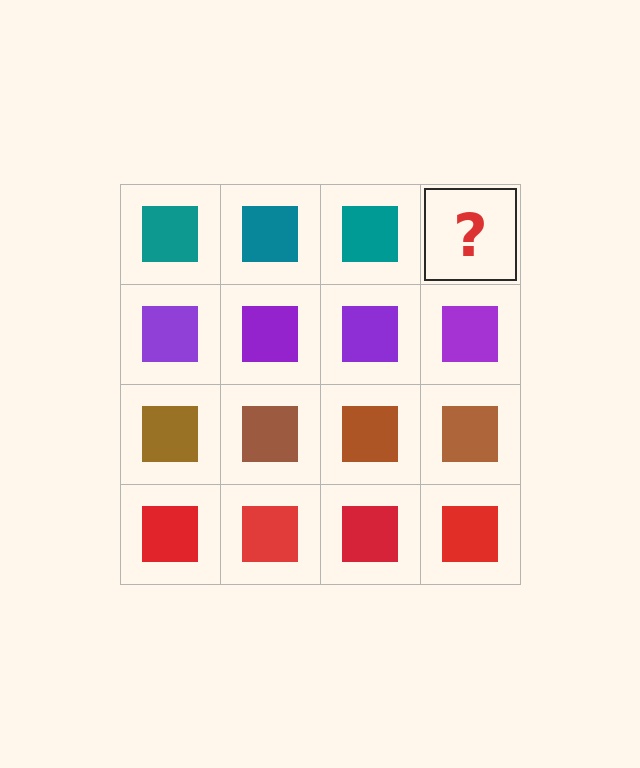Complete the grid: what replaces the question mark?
The question mark should be replaced with a teal square.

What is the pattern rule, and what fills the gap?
The rule is that each row has a consistent color. The gap should be filled with a teal square.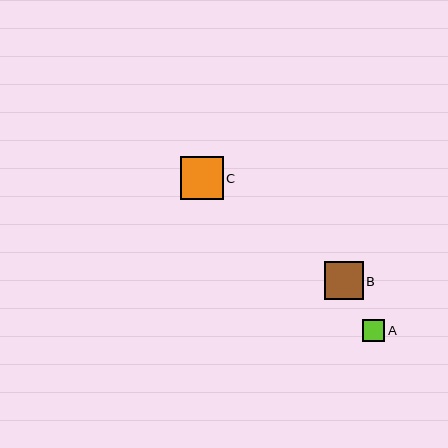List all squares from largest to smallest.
From largest to smallest: C, B, A.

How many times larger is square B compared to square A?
Square B is approximately 1.8 times the size of square A.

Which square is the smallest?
Square A is the smallest with a size of approximately 22 pixels.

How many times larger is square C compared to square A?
Square C is approximately 2.0 times the size of square A.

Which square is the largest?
Square C is the largest with a size of approximately 43 pixels.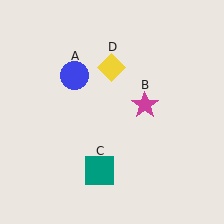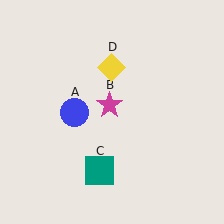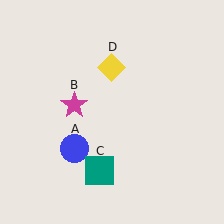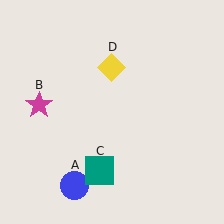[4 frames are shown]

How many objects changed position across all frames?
2 objects changed position: blue circle (object A), magenta star (object B).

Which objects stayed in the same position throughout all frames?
Teal square (object C) and yellow diamond (object D) remained stationary.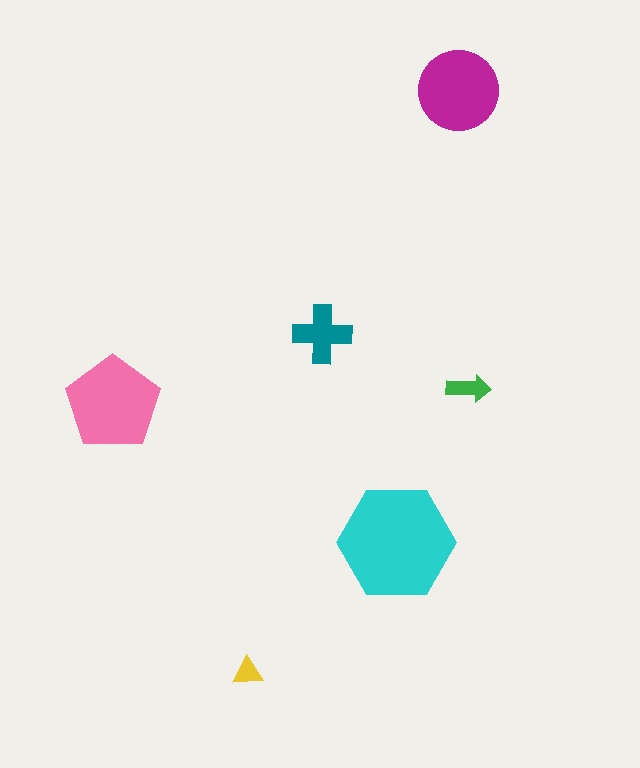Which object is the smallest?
The yellow triangle.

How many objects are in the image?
There are 6 objects in the image.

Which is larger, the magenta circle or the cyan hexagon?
The cyan hexagon.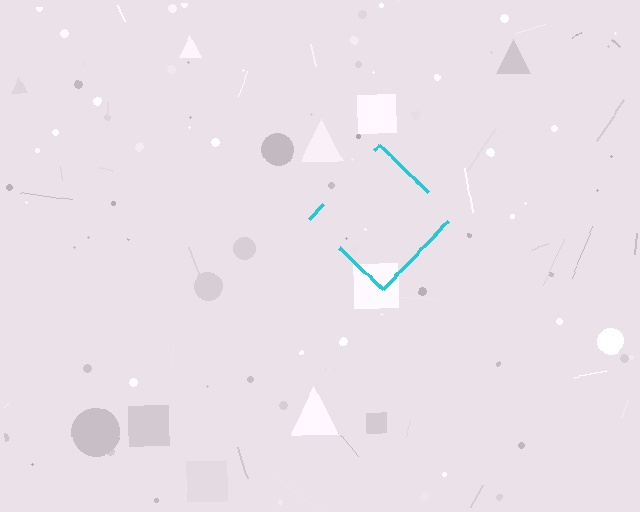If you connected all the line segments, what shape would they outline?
They would outline a diamond.